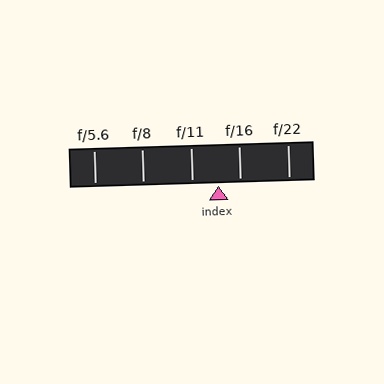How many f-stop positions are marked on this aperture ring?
There are 5 f-stop positions marked.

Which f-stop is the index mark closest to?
The index mark is closest to f/16.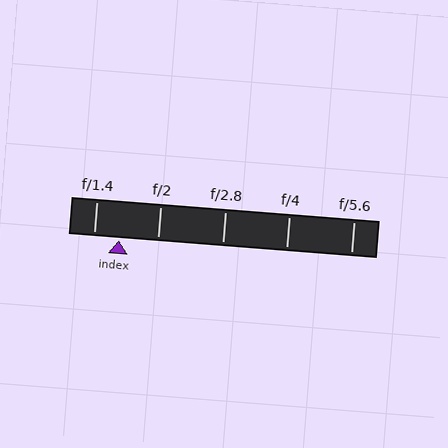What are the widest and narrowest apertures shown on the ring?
The widest aperture shown is f/1.4 and the narrowest is f/5.6.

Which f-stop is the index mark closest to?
The index mark is closest to f/1.4.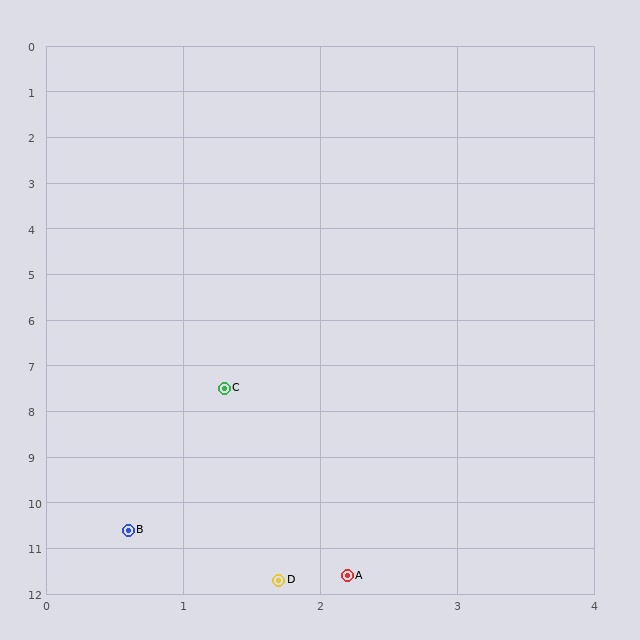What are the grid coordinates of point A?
Point A is at approximately (2.2, 11.6).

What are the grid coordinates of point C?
Point C is at approximately (1.3, 7.5).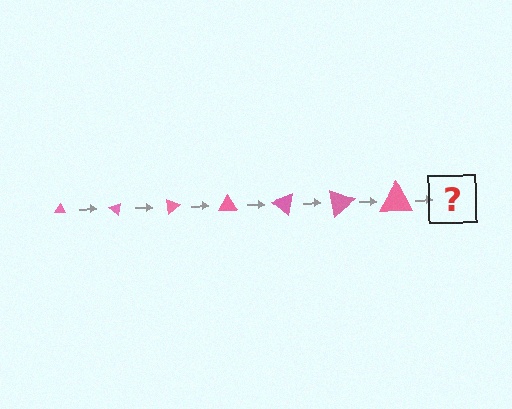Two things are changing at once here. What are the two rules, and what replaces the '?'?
The two rules are that the triangle grows larger each step and it rotates 40 degrees each step. The '?' should be a triangle, larger than the previous one and rotated 280 degrees from the start.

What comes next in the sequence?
The next element should be a triangle, larger than the previous one and rotated 280 degrees from the start.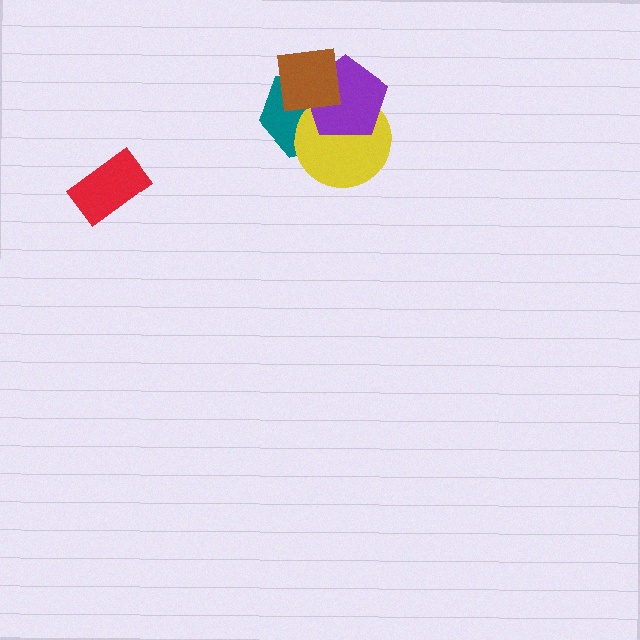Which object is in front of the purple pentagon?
The brown square is in front of the purple pentagon.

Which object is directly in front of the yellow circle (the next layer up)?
The purple pentagon is directly in front of the yellow circle.